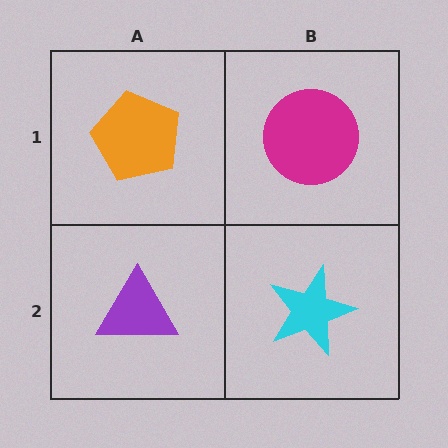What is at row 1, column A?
An orange pentagon.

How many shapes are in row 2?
2 shapes.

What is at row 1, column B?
A magenta circle.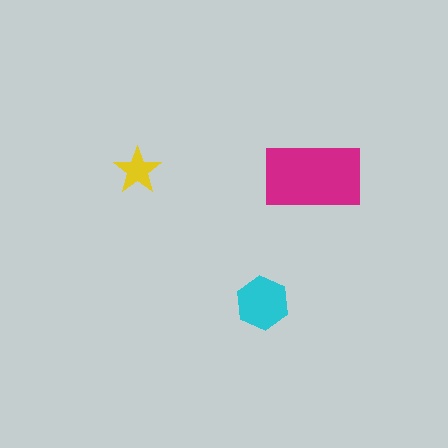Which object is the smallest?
The yellow star.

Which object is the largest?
The magenta rectangle.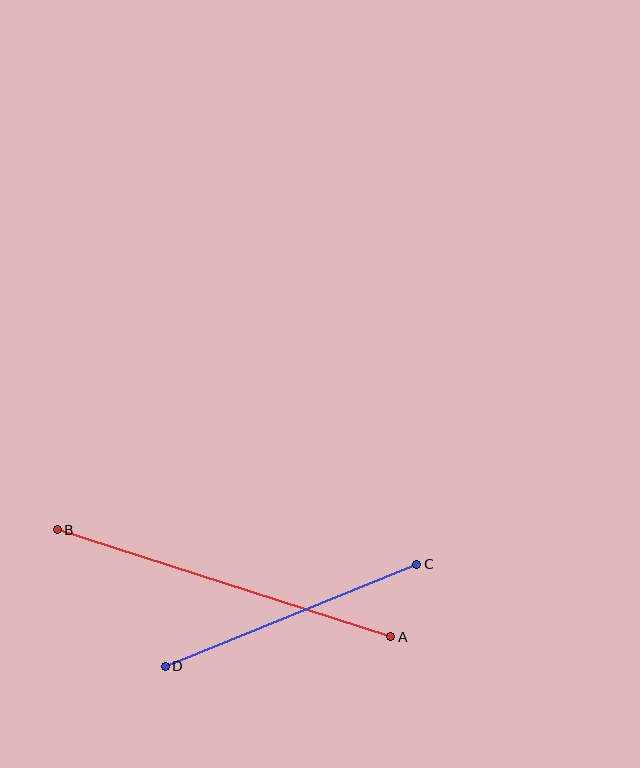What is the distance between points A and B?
The distance is approximately 350 pixels.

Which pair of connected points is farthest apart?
Points A and B are farthest apart.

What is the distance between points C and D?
The distance is approximately 272 pixels.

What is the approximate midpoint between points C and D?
The midpoint is at approximately (291, 615) pixels.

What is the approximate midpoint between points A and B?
The midpoint is at approximately (224, 583) pixels.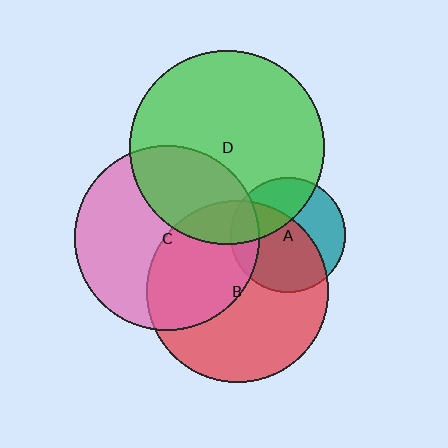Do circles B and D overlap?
Yes.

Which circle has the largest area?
Circle D (green).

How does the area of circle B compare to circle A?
Approximately 2.5 times.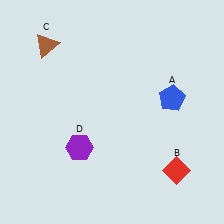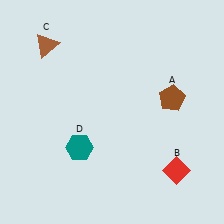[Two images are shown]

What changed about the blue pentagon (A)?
In Image 1, A is blue. In Image 2, it changed to brown.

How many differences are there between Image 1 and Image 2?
There are 2 differences between the two images.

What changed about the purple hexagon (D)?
In Image 1, D is purple. In Image 2, it changed to teal.